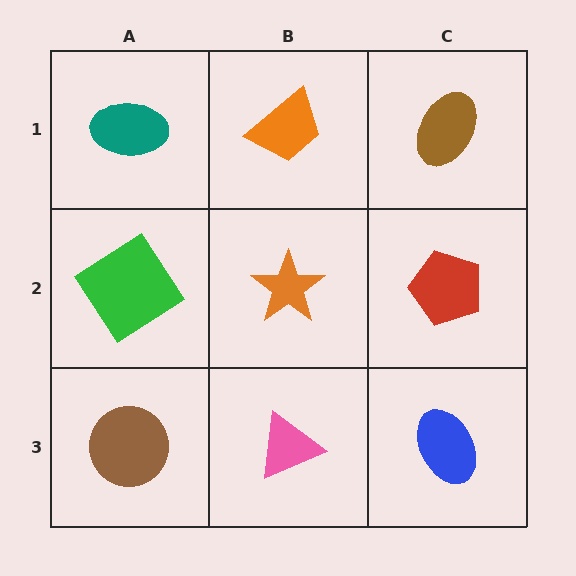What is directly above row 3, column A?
A green diamond.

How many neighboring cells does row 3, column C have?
2.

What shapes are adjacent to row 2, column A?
A teal ellipse (row 1, column A), a brown circle (row 3, column A), an orange star (row 2, column B).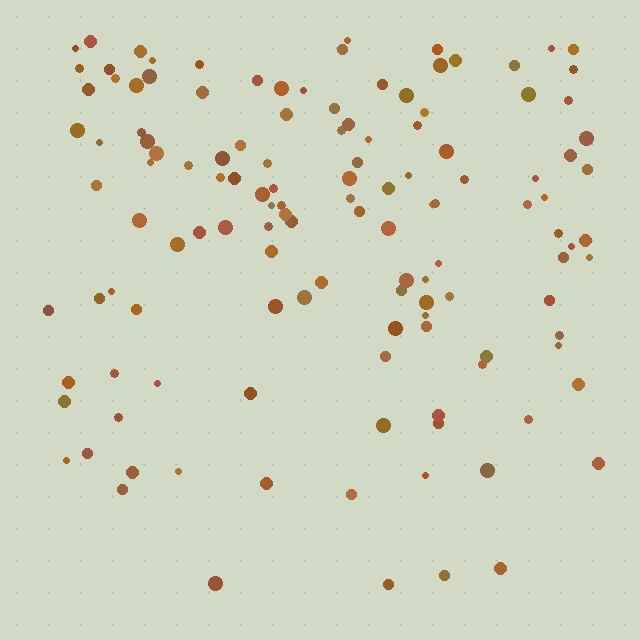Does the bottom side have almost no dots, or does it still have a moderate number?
Still a moderate number, just noticeably fewer than the top.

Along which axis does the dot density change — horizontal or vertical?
Vertical.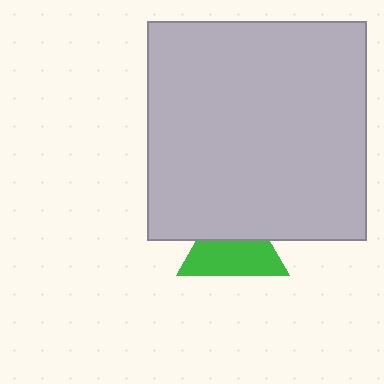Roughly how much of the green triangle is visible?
About half of it is visible (roughly 57%).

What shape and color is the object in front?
The object in front is a light gray square.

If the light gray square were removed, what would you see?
You would see the complete green triangle.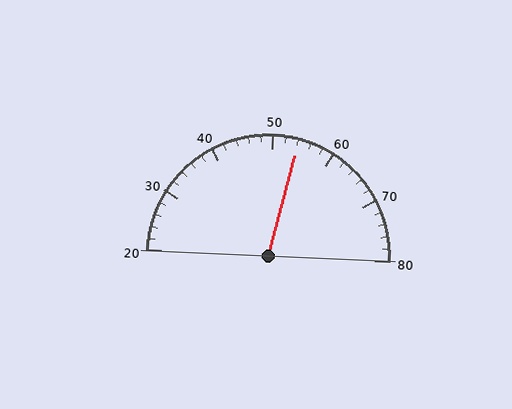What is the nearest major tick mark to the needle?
The nearest major tick mark is 50.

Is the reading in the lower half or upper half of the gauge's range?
The reading is in the upper half of the range (20 to 80).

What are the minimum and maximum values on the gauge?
The gauge ranges from 20 to 80.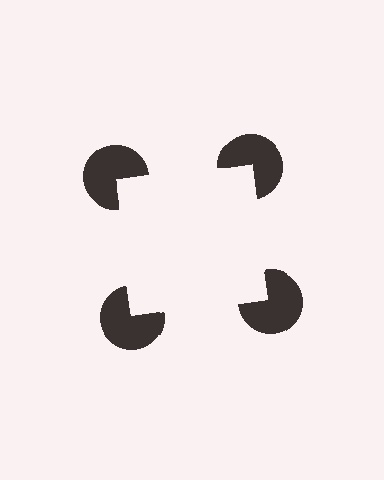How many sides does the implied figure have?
4 sides.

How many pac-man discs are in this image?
There are 4 — one at each vertex of the illusory square.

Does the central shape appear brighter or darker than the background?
It typically appears slightly brighter than the background, even though no actual brightness change is drawn.